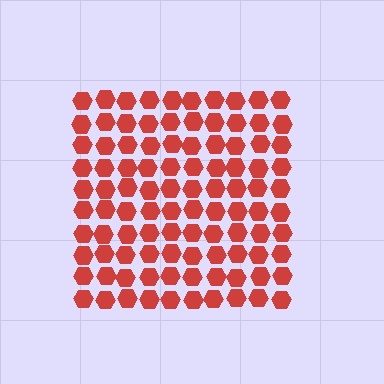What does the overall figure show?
The overall figure shows a square.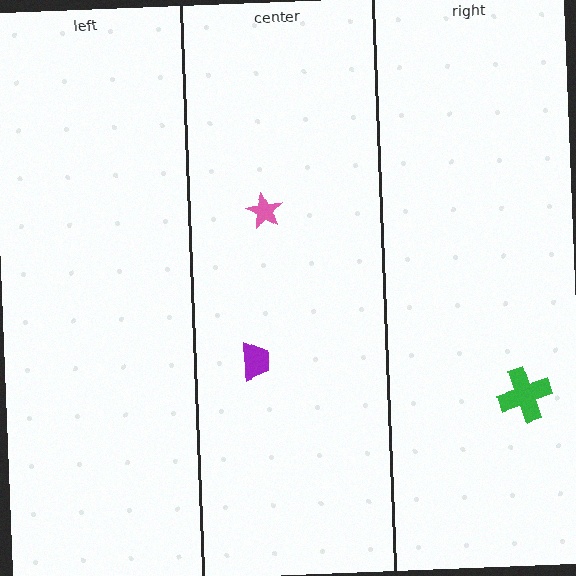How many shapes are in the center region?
2.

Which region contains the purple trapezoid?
The center region.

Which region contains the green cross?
The right region.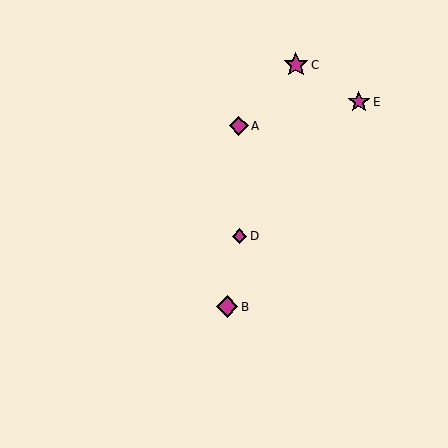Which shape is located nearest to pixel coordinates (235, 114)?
The magenta diamond (labeled A) at (239, 126) is nearest to that location.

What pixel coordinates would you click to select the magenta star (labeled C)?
Click at (296, 65) to select the magenta star C.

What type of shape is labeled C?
Shape C is a magenta star.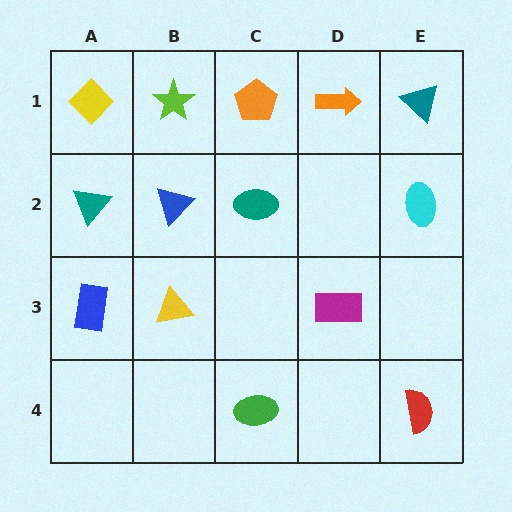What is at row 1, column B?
A lime star.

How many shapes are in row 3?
3 shapes.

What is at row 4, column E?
A red semicircle.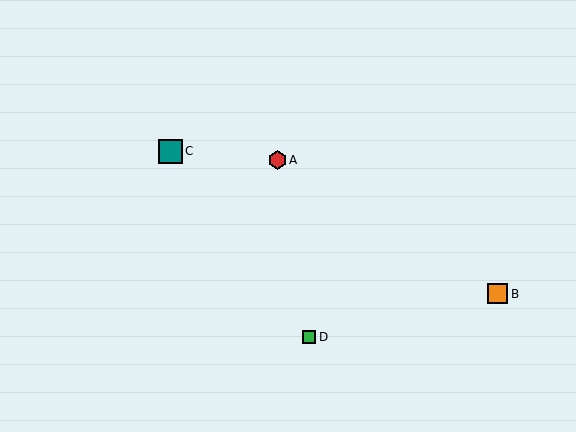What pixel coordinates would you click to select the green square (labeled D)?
Click at (309, 337) to select the green square D.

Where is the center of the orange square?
The center of the orange square is at (498, 294).